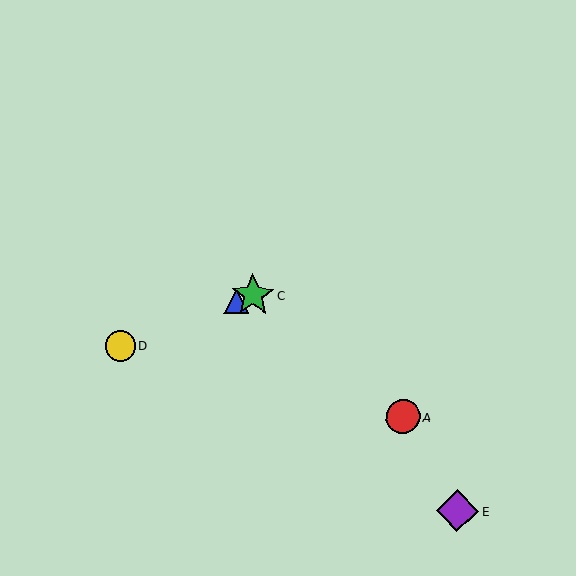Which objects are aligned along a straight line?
Objects B, C, D are aligned along a straight line.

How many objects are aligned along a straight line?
3 objects (B, C, D) are aligned along a straight line.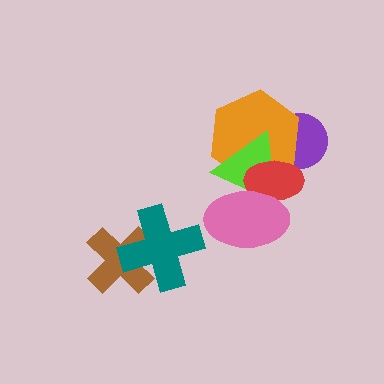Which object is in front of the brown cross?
The teal cross is in front of the brown cross.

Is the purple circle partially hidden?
Yes, it is partially covered by another shape.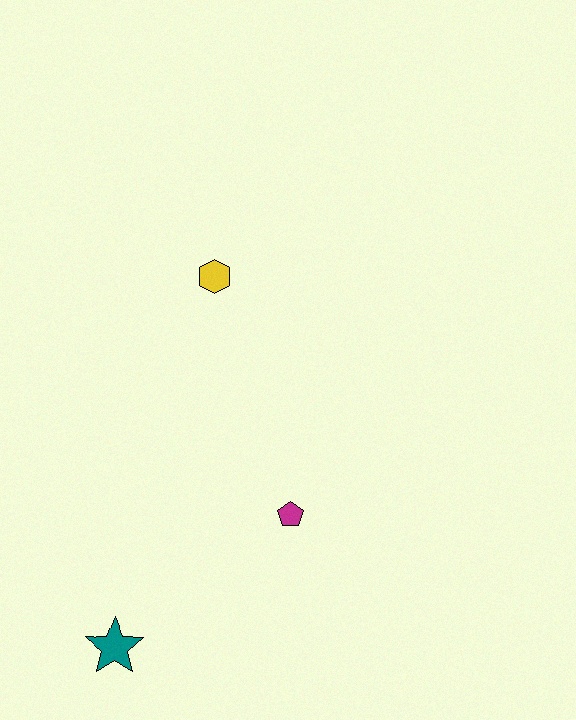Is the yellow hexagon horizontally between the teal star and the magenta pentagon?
Yes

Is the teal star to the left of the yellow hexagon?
Yes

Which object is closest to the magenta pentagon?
The teal star is closest to the magenta pentagon.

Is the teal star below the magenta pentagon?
Yes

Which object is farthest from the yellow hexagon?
The teal star is farthest from the yellow hexagon.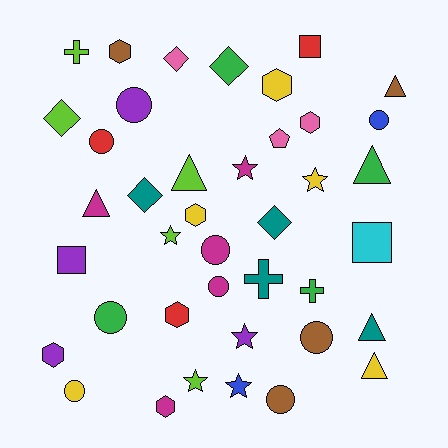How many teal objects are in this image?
There are 4 teal objects.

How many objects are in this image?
There are 40 objects.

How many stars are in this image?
There are 6 stars.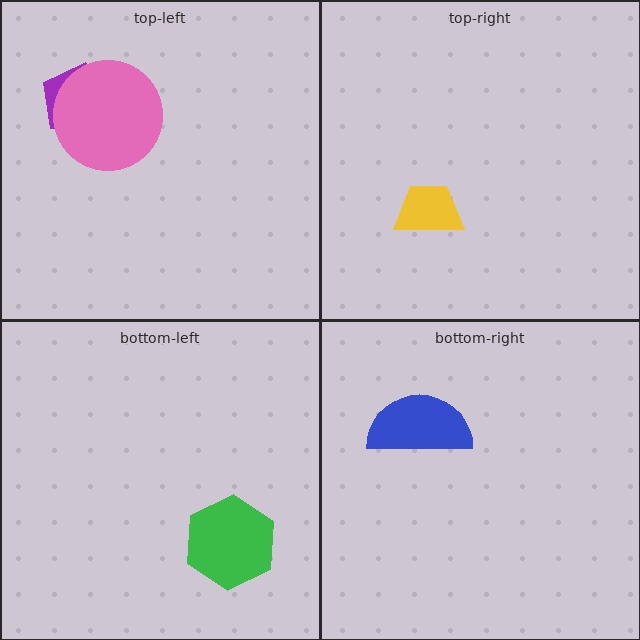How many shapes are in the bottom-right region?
1.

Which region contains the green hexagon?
The bottom-left region.